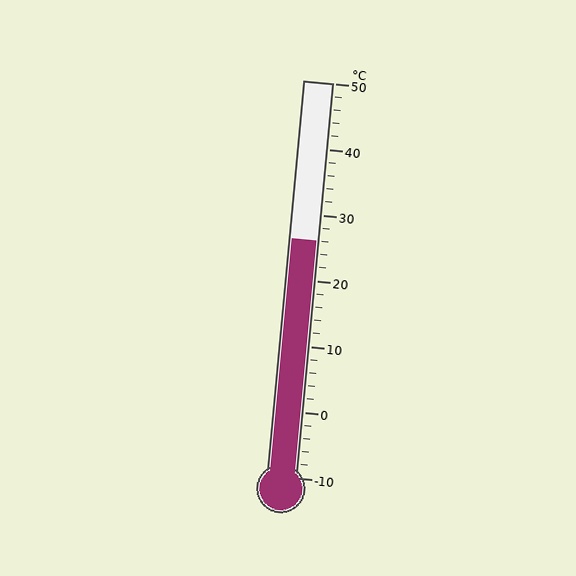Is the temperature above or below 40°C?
The temperature is below 40°C.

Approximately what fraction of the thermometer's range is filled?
The thermometer is filled to approximately 60% of its range.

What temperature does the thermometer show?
The thermometer shows approximately 26°C.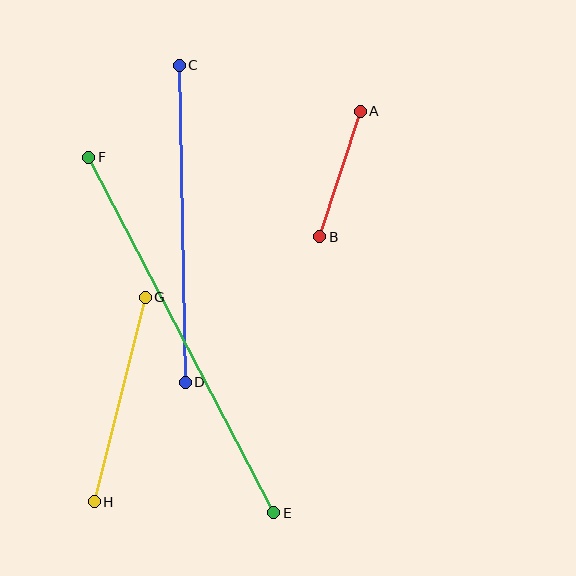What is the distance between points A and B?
The distance is approximately 132 pixels.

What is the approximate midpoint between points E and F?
The midpoint is at approximately (181, 335) pixels.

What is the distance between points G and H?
The distance is approximately 211 pixels.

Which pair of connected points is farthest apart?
Points E and F are farthest apart.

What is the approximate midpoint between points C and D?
The midpoint is at approximately (182, 224) pixels.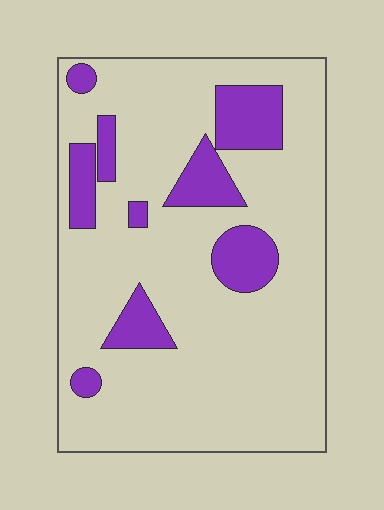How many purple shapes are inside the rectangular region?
9.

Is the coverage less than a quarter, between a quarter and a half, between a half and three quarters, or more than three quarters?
Less than a quarter.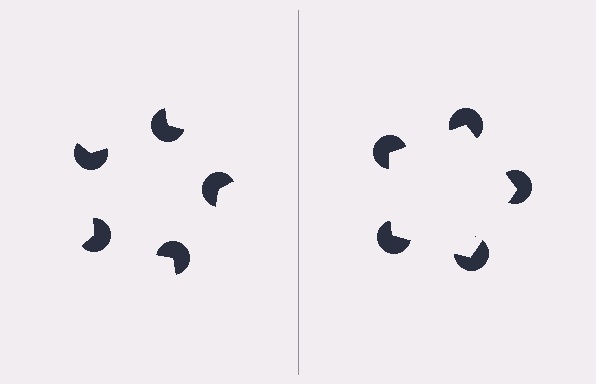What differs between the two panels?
The pac-man discs are positioned identically on both sides; only the wedge orientations differ. On the right they align to a pentagon; on the left they are misaligned.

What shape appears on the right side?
An illusory pentagon.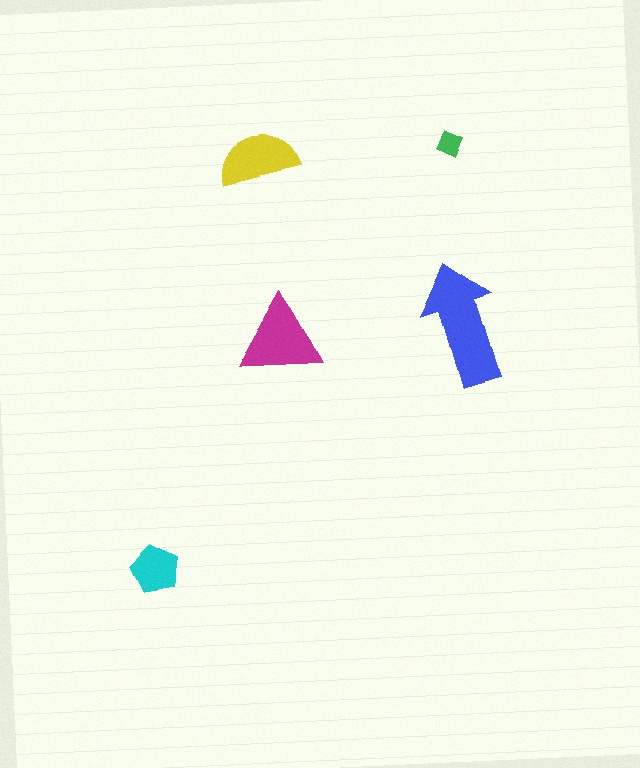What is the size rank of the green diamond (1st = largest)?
5th.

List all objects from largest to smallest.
The blue arrow, the magenta triangle, the yellow semicircle, the cyan pentagon, the green diamond.